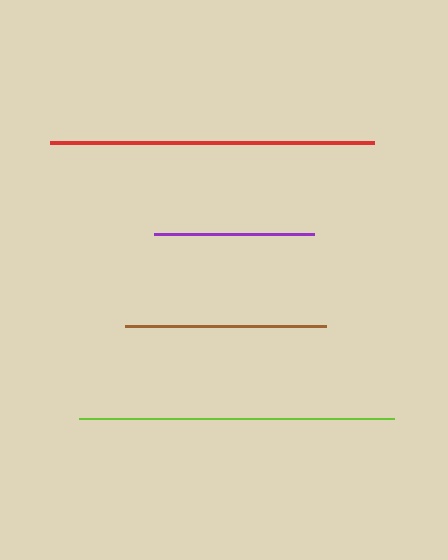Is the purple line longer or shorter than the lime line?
The lime line is longer than the purple line.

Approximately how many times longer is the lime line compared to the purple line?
The lime line is approximately 2.0 times the length of the purple line.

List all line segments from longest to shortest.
From longest to shortest: red, lime, brown, purple.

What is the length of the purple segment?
The purple segment is approximately 160 pixels long.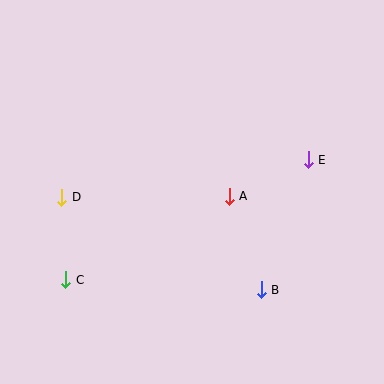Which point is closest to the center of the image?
Point A at (229, 196) is closest to the center.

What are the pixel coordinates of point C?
Point C is at (66, 280).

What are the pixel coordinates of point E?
Point E is at (308, 160).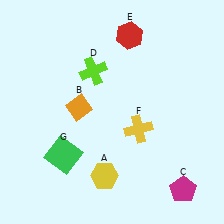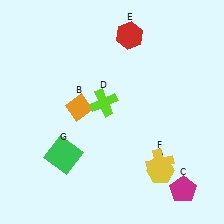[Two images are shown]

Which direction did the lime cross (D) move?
The lime cross (D) moved down.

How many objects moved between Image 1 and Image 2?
3 objects moved between the two images.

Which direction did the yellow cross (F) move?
The yellow cross (F) moved down.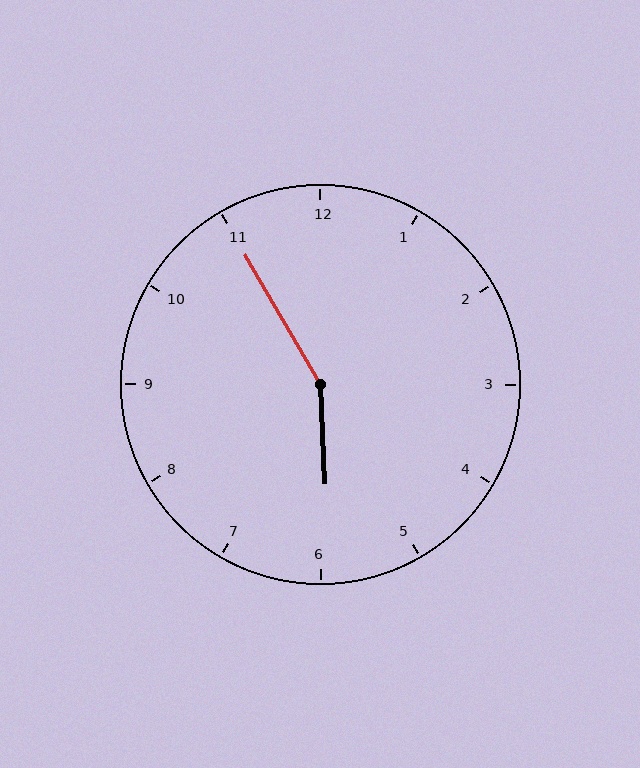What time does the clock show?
5:55.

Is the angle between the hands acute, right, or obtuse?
It is obtuse.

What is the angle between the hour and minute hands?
Approximately 152 degrees.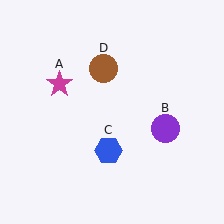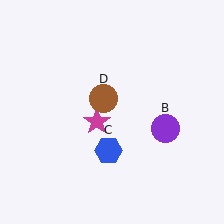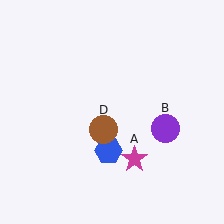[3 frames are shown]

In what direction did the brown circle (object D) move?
The brown circle (object D) moved down.